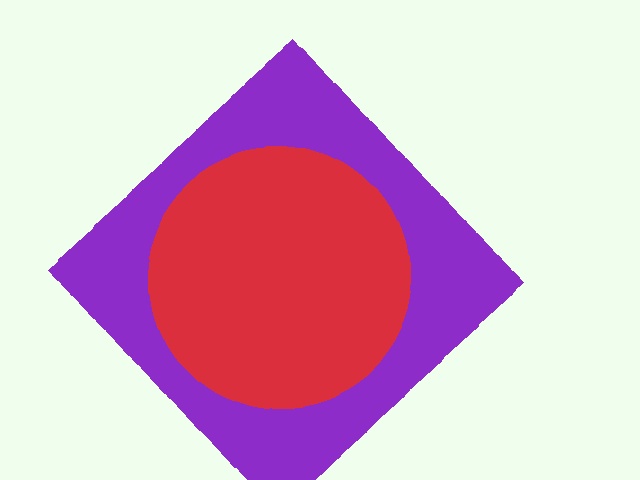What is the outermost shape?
The purple diamond.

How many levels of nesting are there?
2.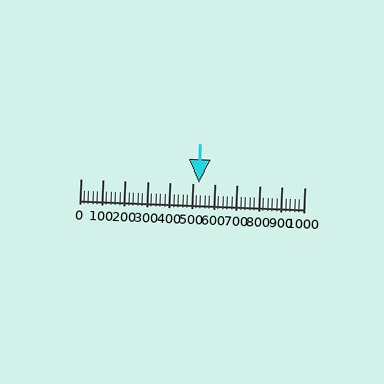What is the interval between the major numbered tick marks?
The major tick marks are spaced 100 units apart.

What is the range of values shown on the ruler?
The ruler shows values from 0 to 1000.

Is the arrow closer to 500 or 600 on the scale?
The arrow is closer to 500.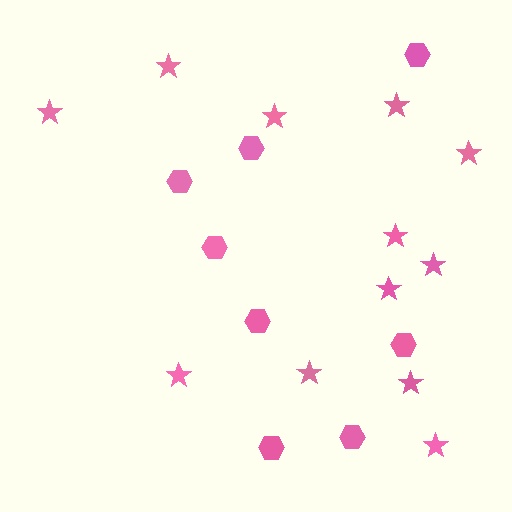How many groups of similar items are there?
There are 2 groups: one group of stars (12) and one group of hexagons (8).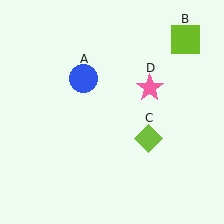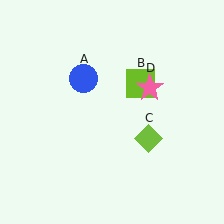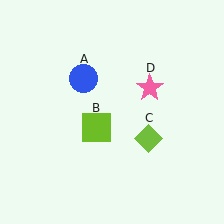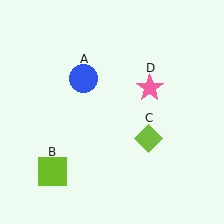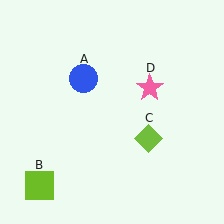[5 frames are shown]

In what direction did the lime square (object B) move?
The lime square (object B) moved down and to the left.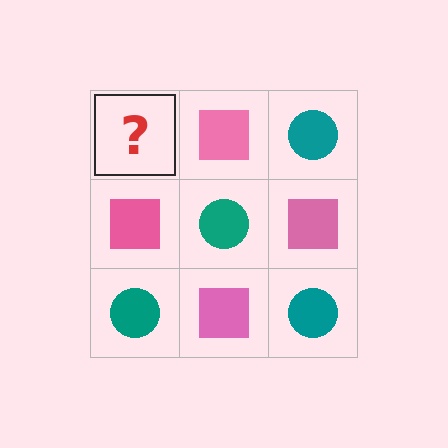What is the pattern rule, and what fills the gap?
The rule is that it alternates teal circle and pink square in a checkerboard pattern. The gap should be filled with a teal circle.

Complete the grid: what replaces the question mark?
The question mark should be replaced with a teal circle.